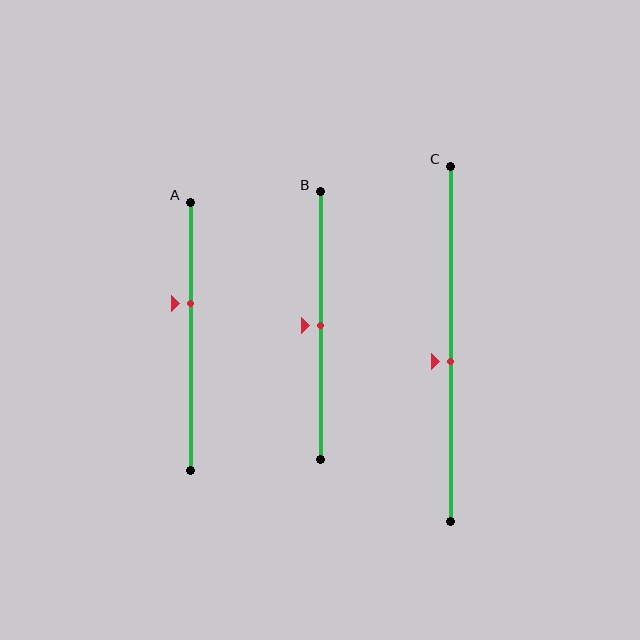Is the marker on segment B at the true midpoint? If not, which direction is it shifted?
Yes, the marker on segment B is at the true midpoint.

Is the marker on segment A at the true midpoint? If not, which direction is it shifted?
No, the marker on segment A is shifted upward by about 12% of the segment length.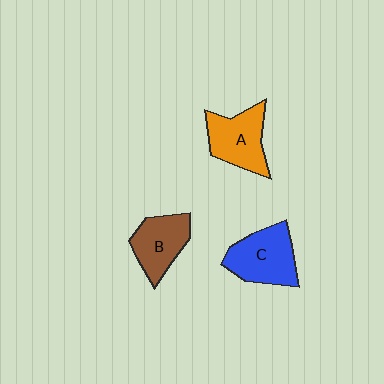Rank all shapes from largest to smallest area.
From largest to smallest: C (blue), A (orange), B (brown).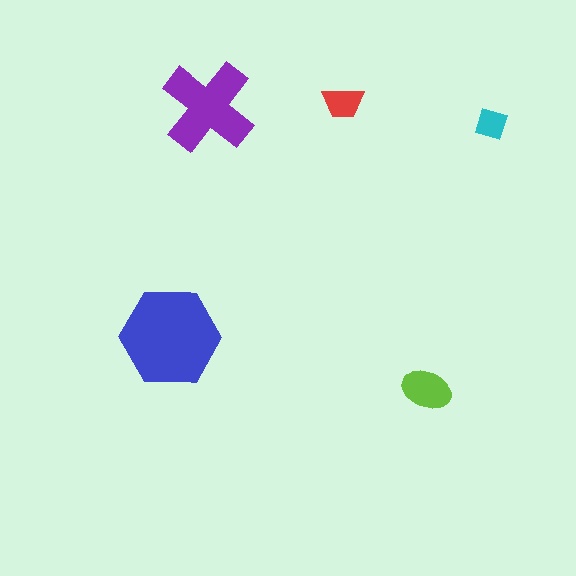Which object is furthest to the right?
The cyan diamond is rightmost.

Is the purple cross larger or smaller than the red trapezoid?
Larger.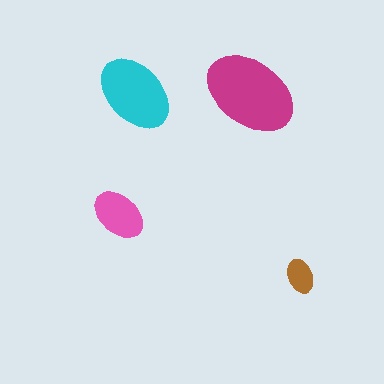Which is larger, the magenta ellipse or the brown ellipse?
The magenta one.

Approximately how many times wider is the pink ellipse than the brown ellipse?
About 1.5 times wider.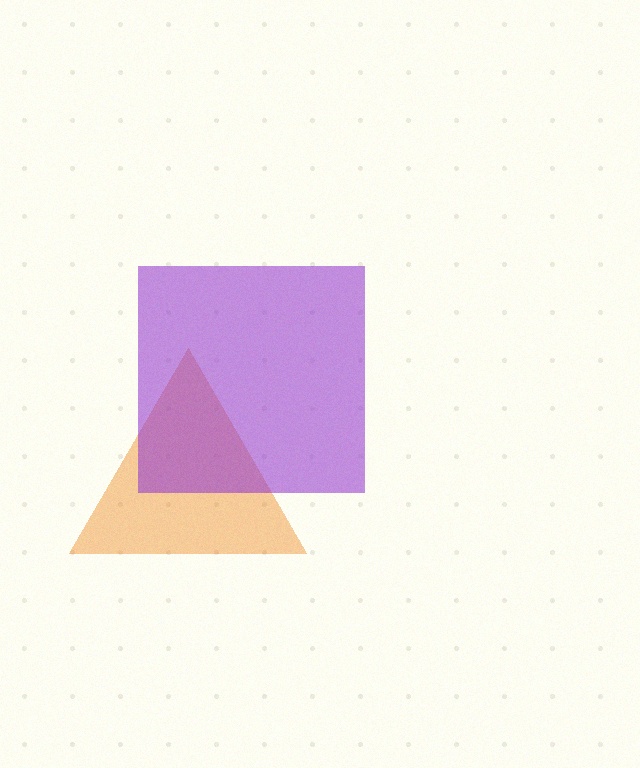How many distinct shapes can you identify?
There are 2 distinct shapes: an orange triangle, a purple square.